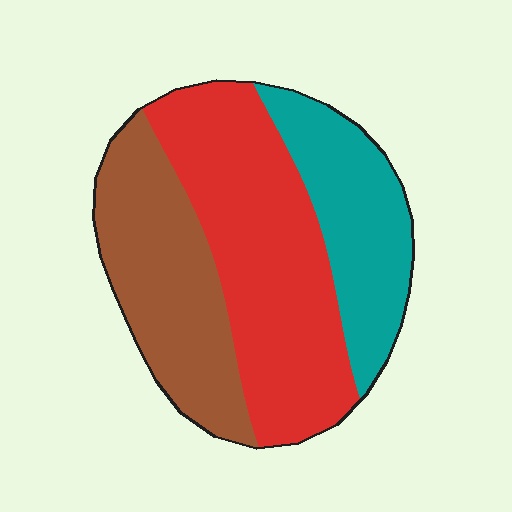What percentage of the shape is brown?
Brown covers 31% of the shape.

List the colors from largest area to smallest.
From largest to smallest: red, brown, teal.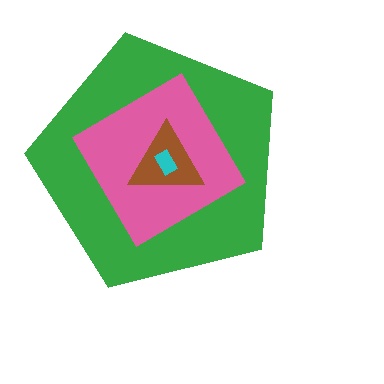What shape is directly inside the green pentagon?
The pink diamond.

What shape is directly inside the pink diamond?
The brown triangle.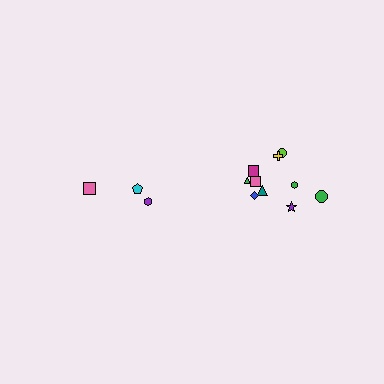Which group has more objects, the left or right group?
The right group.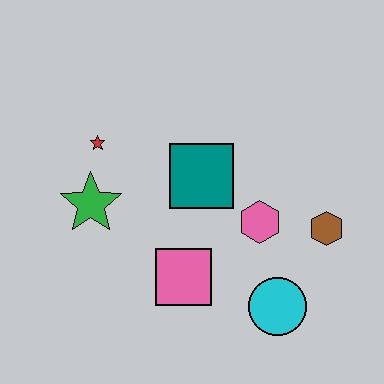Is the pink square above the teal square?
No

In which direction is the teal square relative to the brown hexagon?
The teal square is to the left of the brown hexagon.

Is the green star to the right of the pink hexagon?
No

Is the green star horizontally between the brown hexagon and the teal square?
No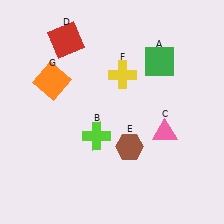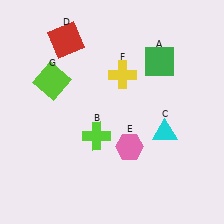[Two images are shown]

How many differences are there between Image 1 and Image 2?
There are 3 differences between the two images.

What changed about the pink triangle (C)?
In Image 1, C is pink. In Image 2, it changed to cyan.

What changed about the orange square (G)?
In Image 1, G is orange. In Image 2, it changed to lime.